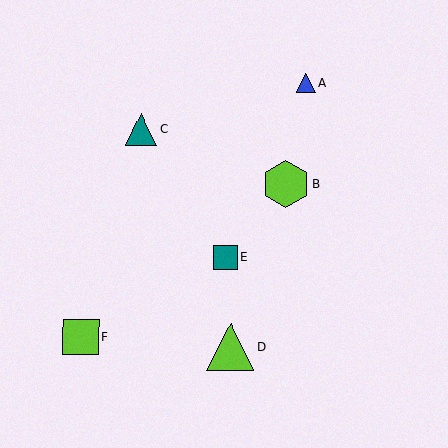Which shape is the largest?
The lime triangle (labeled D) is the largest.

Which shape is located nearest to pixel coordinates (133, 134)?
The teal triangle (labeled C) at (141, 129) is nearest to that location.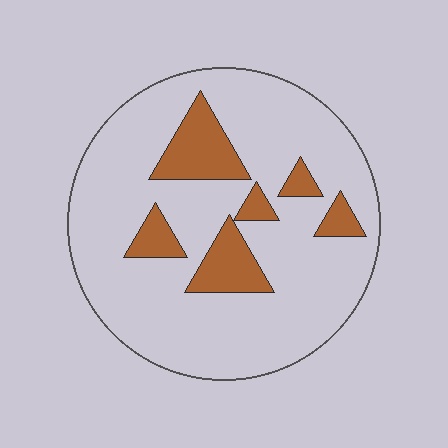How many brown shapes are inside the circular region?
6.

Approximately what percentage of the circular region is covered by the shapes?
Approximately 15%.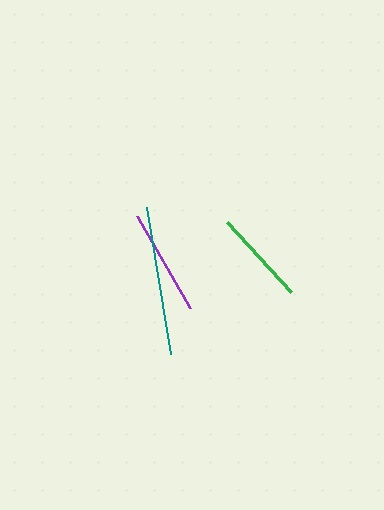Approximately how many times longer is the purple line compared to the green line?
The purple line is approximately 1.1 times the length of the green line.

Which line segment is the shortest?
The green line is the shortest at approximately 95 pixels.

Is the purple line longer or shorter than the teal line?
The teal line is longer than the purple line.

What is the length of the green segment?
The green segment is approximately 95 pixels long.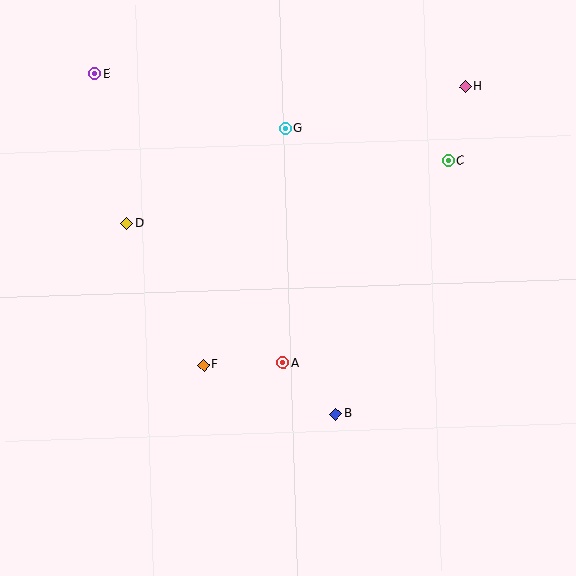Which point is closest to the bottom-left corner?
Point F is closest to the bottom-left corner.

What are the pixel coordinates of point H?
Point H is at (465, 87).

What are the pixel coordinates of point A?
Point A is at (283, 363).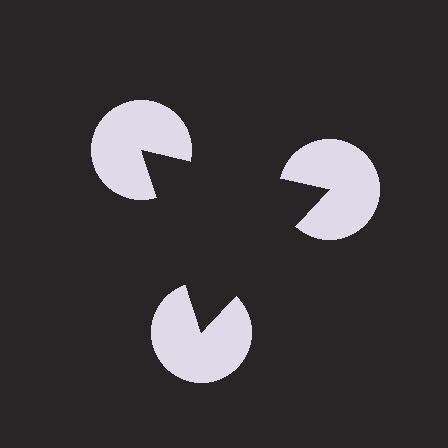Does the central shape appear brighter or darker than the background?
It typically appears slightly darker than the background, even though no actual brightness change is drawn.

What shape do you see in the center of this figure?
An illusory triangle — its edges are inferred from the aligned wedge cuts in the pac-man discs, not physically drawn.